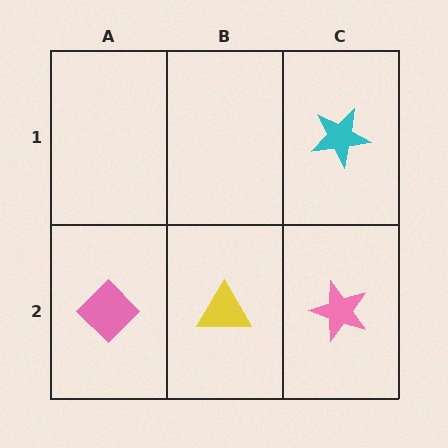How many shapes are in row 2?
3 shapes.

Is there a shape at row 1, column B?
No, that cell is empty.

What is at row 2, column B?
A yellow triangle.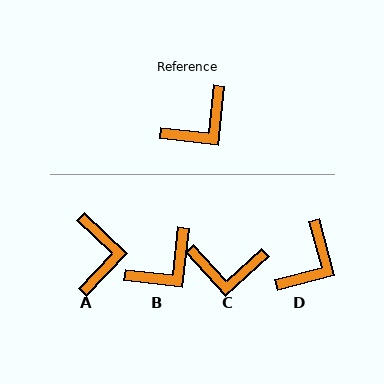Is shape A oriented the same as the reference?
No, it is off by about 53 degrees.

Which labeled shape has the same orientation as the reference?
B.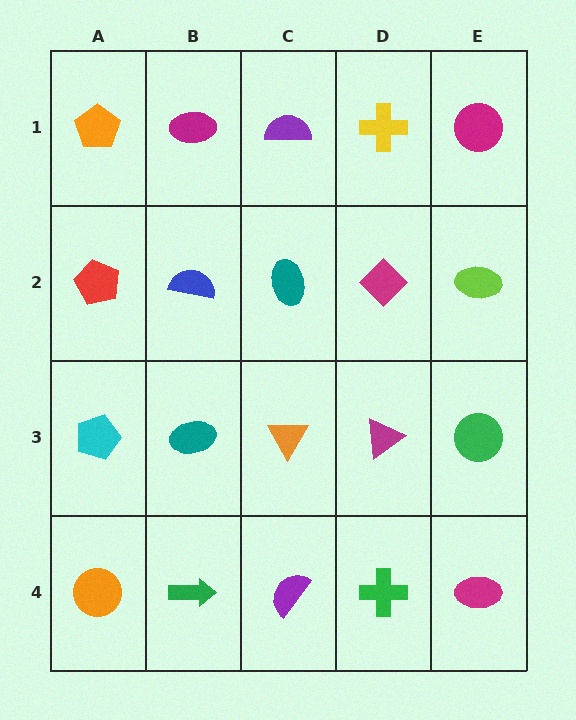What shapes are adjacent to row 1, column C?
A teal ellipse (row 2, column C), a magenta ellipse (row 1, column B), a yellow cross (row 1, column D).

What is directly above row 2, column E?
A magenta circle.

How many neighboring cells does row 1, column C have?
3.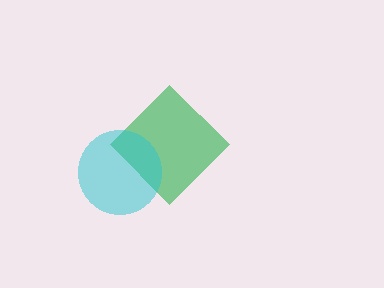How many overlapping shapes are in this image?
There are 2 overlapping shapes in the image.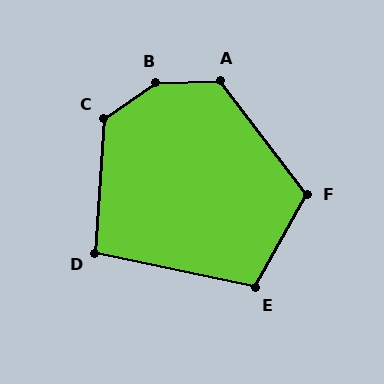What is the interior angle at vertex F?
Approximately 114 degrees (obtuse).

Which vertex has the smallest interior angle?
D, at approximately 98 degrees.